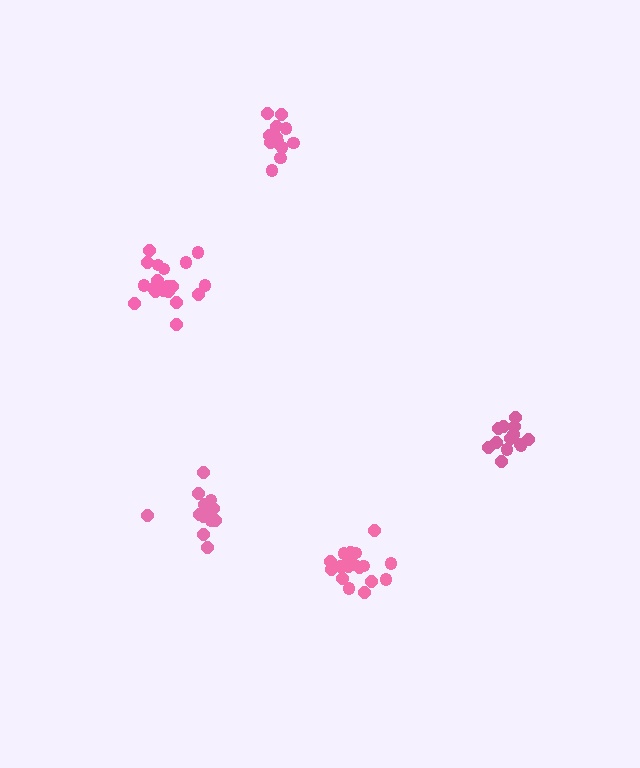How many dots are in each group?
Group 1: 19 dots, Group 2: 14 dots, Group 3: 13 dots, Group 4: 14 dots, Group 5: 19 dots (79 total).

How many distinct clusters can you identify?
There are 5 distinct clusters.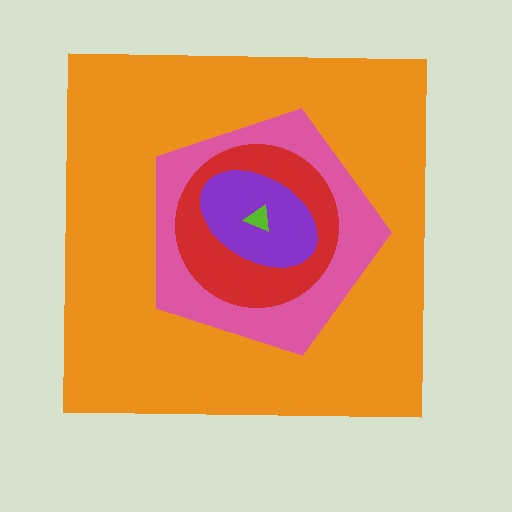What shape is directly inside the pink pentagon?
The red circle.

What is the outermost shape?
The orange square.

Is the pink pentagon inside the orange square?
Yes.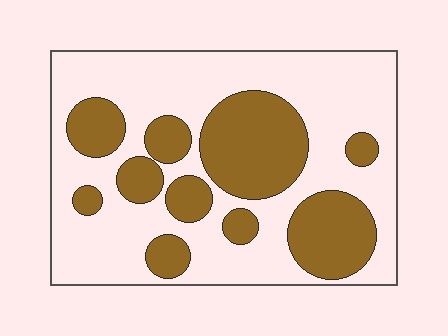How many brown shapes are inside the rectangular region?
10.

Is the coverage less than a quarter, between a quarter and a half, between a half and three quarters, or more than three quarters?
Between a quarter and a half.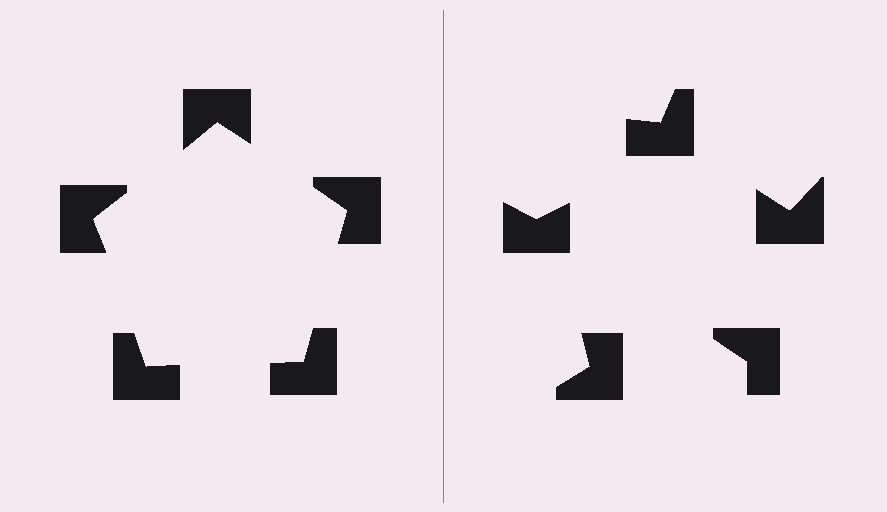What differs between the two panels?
The notched squares are positioned identically on both sides; only the wedge orientations differ. On the left they align to a pentagon; on the right they are misaligned.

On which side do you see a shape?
An illusory pentagon appears on the left side. On the right side the wedge cuts are rotated, so no coherent shape forms.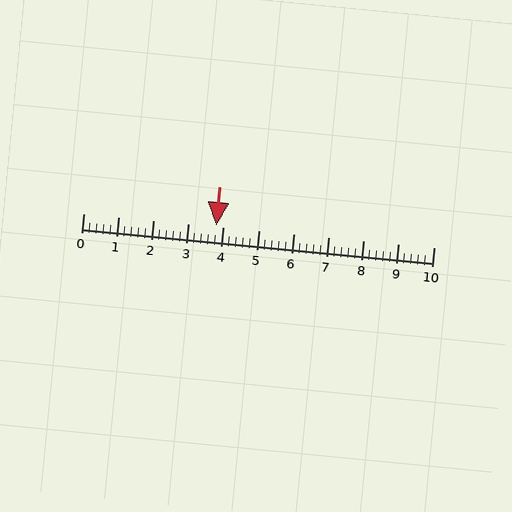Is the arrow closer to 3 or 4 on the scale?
The arrow is closer to 4.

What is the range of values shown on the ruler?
The ruler shows values from 0 to 10.